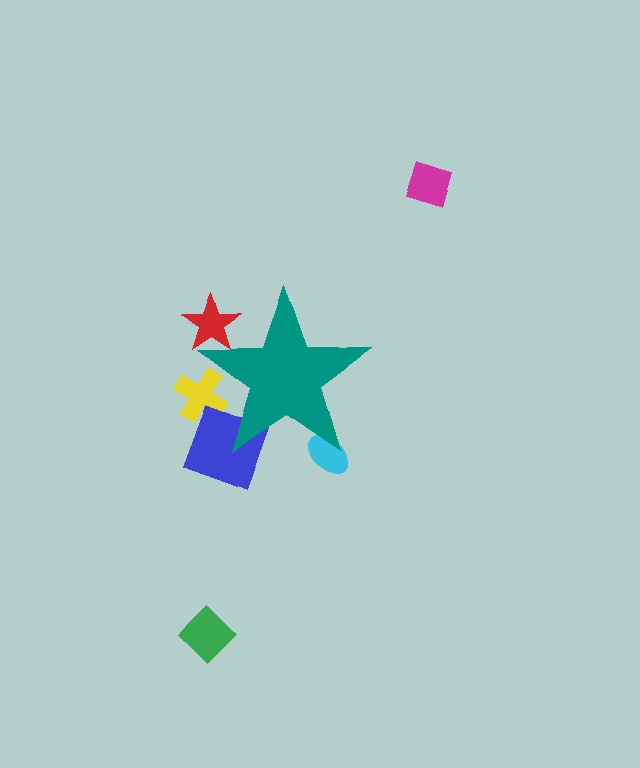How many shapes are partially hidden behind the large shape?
4 shapes are partially hidden.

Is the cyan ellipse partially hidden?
Yes, the cyan ellipse is partially hidden behind the teal star.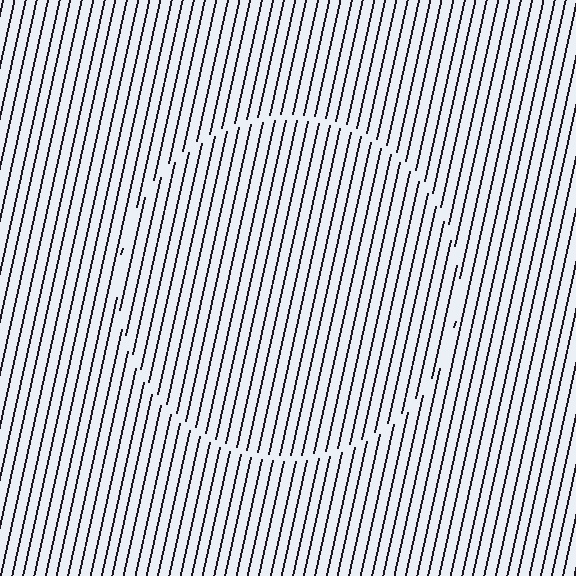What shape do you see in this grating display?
An illusory circle. The interior of the shape contains the same grating, shifted by half a period — the contour is defined by the phase discontinuity where line-ends from the inner and outer gratings abut.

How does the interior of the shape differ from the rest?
The interior of the shape contains the same grating, shifted by half a period — the contour is defined by the phase discontinuity where line-ends from the inner and outer gratings abut.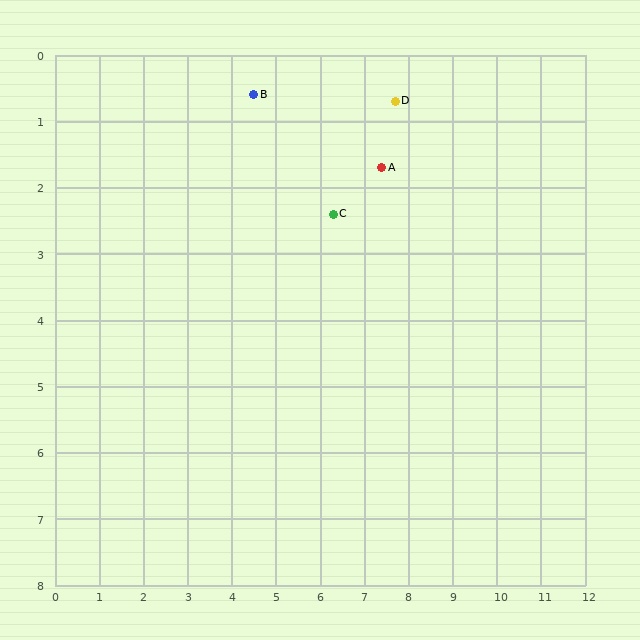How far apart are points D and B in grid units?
Points D and B are about 3.2 grid units apart.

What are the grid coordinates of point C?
Point C is at approximately (6.3, 2.4).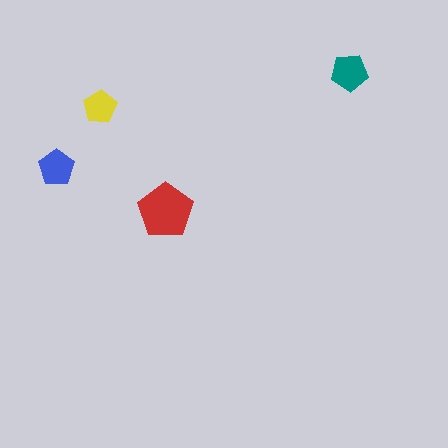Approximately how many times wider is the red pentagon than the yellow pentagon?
About 1.5 times wider.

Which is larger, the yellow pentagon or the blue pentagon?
The blue one.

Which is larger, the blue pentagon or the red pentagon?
The red one.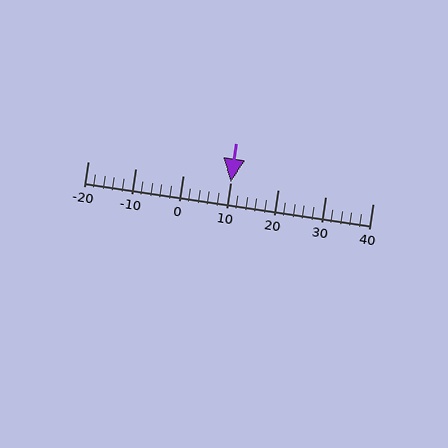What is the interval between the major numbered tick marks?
The major tick marks are spaced 10 units apart.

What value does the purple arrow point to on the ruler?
The purple arrow points to approximately 10.